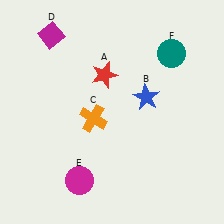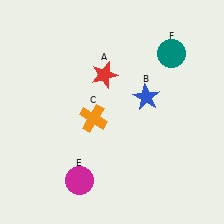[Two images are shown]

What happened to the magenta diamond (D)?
The magenta diamond (D) was removed in Image 2. It was in the top-left area of Image 1.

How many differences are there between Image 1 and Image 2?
There is 1 difference between the two images.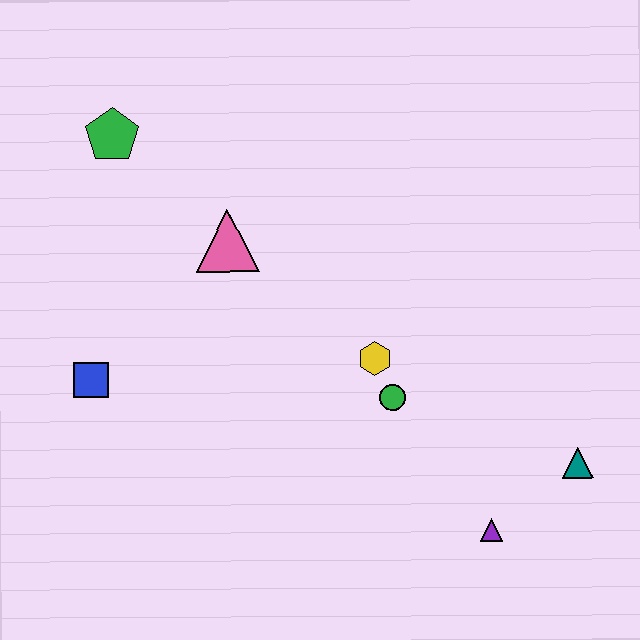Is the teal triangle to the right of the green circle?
Yes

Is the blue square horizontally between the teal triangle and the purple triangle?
No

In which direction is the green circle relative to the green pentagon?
The green circle is to the right of the green pentagon.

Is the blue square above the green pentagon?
No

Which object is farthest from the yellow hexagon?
The green pentagon is farthest from the yellow hexagon.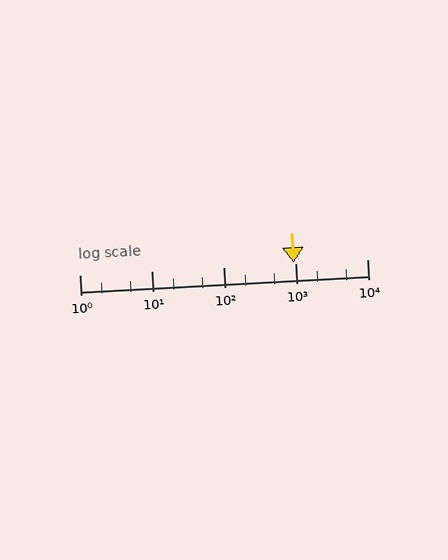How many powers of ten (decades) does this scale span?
The scale spans 4 decades, from 1 to 10000.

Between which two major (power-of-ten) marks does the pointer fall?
The pointer is between 100 and 1000.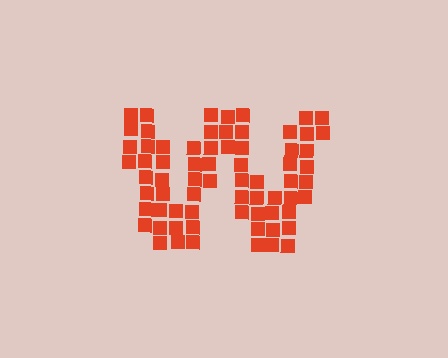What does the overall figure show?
The overall figure shows the letter W.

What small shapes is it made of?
It is made of small squares.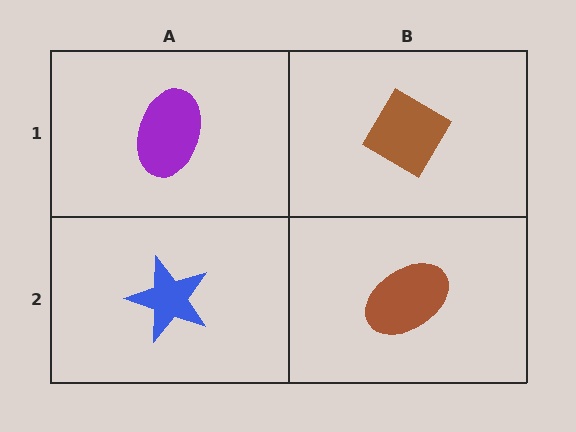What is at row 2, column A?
A blue star.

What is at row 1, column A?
A purple ellipse.